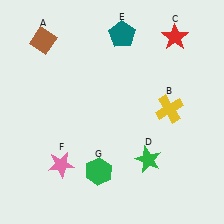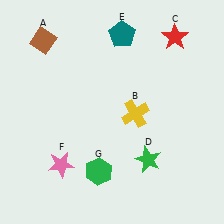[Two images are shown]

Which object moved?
The yellow cross (B) moved left.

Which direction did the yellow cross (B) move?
The yellow cross (B) moved left.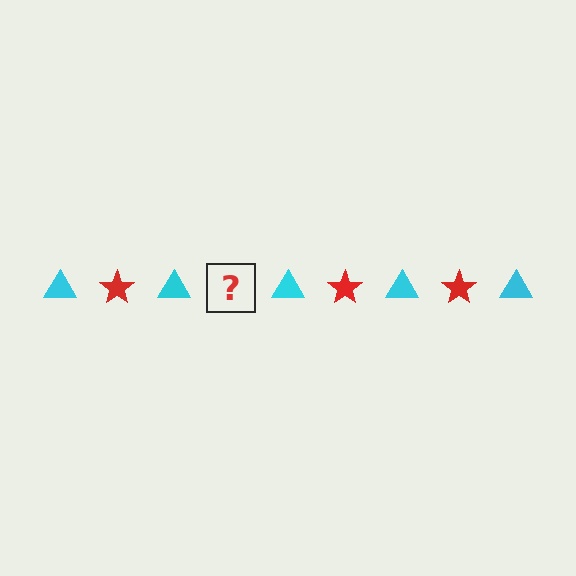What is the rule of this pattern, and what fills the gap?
The rule is that the pattern alternates between cyan triangle and red star. The gap should be filled with a red star.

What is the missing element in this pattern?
The missing element is a red star.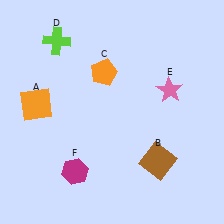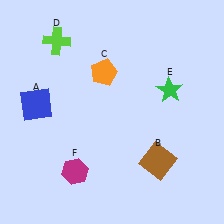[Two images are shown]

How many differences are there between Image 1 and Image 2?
There are 2 differences between the two images.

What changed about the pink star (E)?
In Image 1, E is pink. In Image 2, it changed to green.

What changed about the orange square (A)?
In Image 1, A is orange. In Image 2, it changed to blue.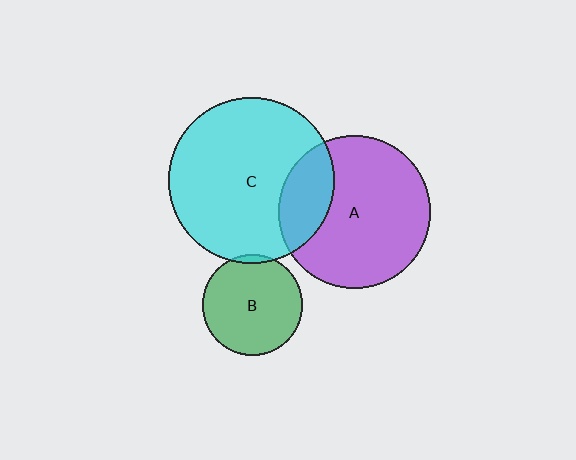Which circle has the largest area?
Circle C (cyan).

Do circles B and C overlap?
Yes.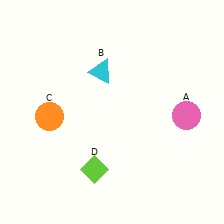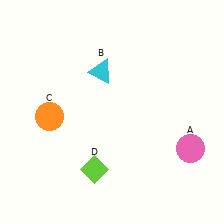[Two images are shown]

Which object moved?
The pink circle (A) moved down.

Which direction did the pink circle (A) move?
The pink circle (A) moved down.